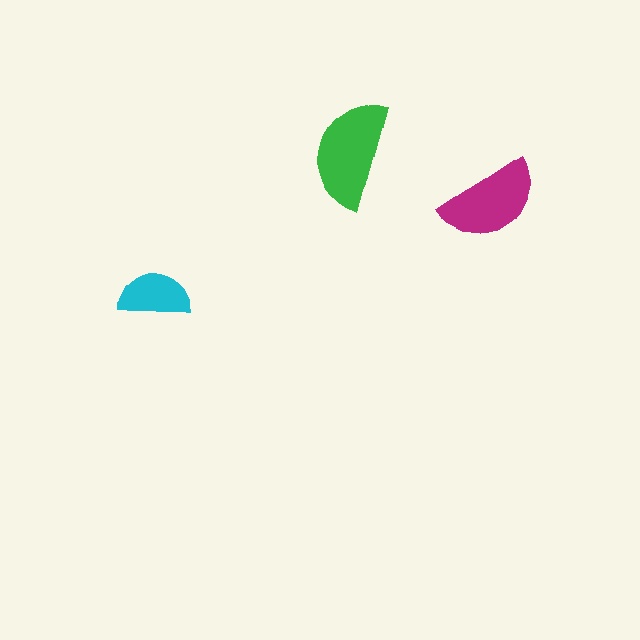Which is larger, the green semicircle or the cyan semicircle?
The green one.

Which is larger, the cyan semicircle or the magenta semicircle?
The magenta one.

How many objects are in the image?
There are 3 objects in the image.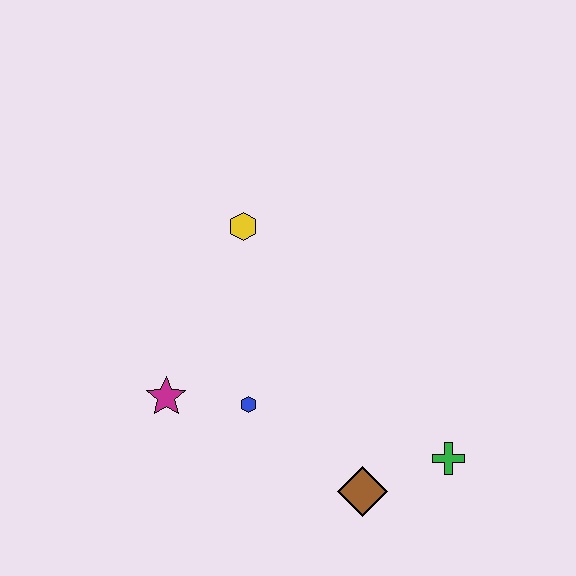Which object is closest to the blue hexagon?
The magenta star is closest to the blue hexagon.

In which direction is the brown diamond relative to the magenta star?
The brown diamond is to the right of the magenta star.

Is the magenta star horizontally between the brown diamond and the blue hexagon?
No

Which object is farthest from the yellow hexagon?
The green cross is farthest from the yellow hexagon.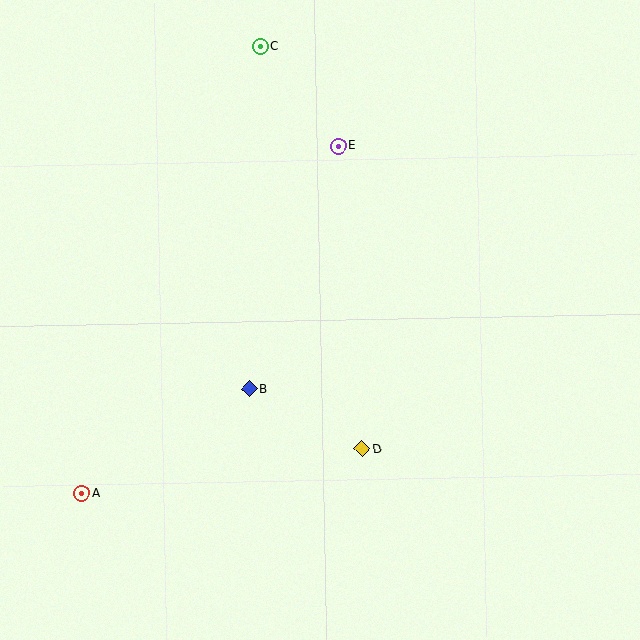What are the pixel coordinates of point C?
Point C is at (260, 46).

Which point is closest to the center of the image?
Point B at (250, 389) is closest to the center.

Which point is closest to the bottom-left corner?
Point A is closest to the bottom-left corner.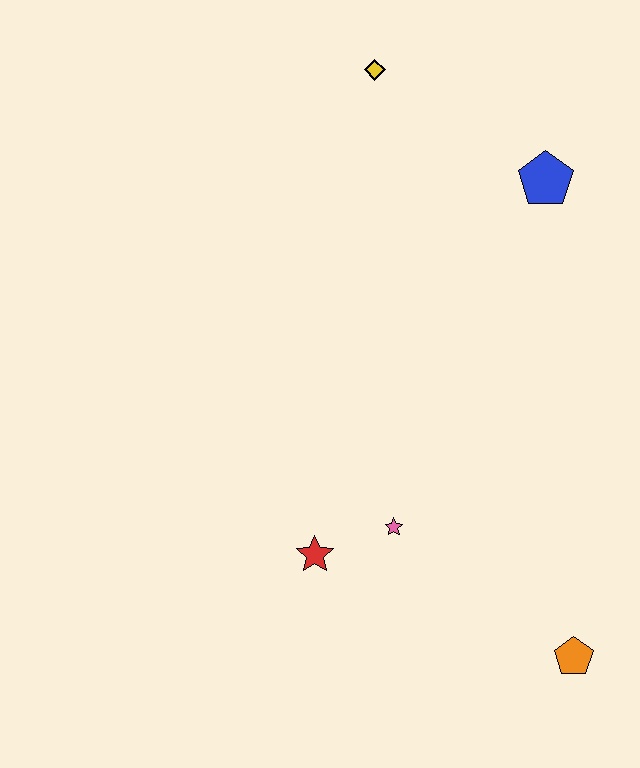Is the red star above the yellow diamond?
No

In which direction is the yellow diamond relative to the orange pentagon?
The yellow diamond is above the orange pentagon.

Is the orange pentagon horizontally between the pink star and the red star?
No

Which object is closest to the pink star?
The red star is closest to the pink star.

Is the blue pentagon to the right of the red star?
Yes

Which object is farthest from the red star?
The yellow diamond is farthest from the red star.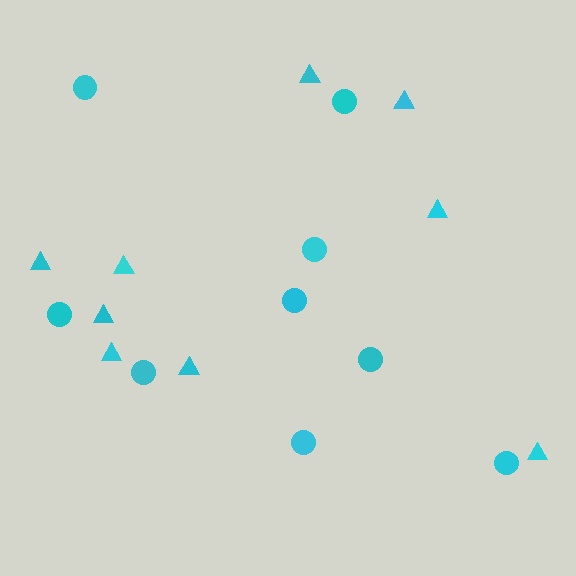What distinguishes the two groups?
There are 2 groups: one group of circles (9) and one group of triangles (9).